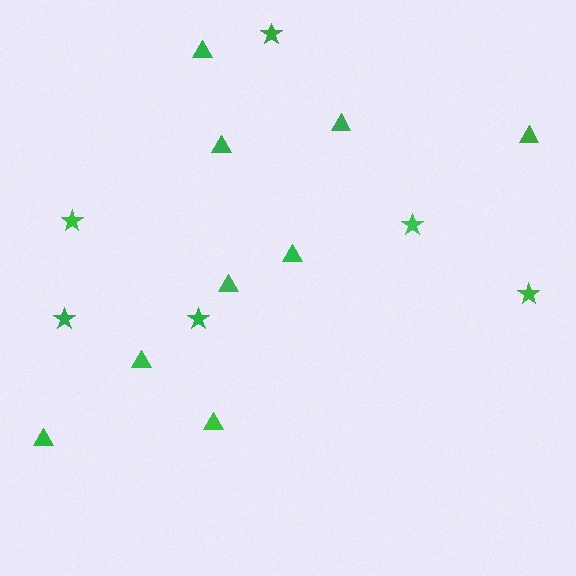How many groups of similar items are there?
There are 2 groups: one group of stars (6) and one group of triangles (9).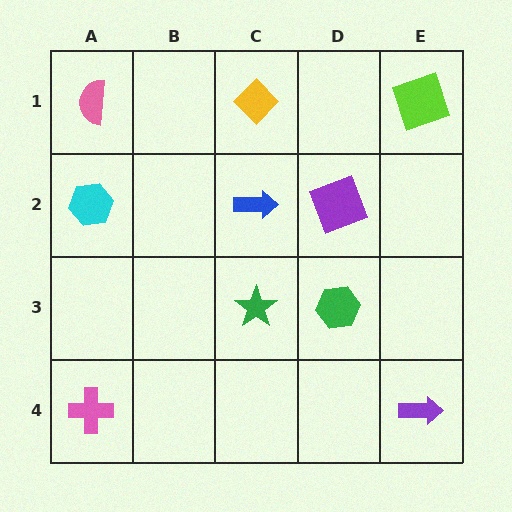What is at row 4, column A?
A pink cross.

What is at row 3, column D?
A green hexagon.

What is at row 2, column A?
A cyan hexagon.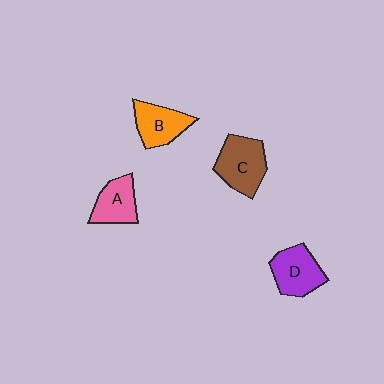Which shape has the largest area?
Shape C (brown).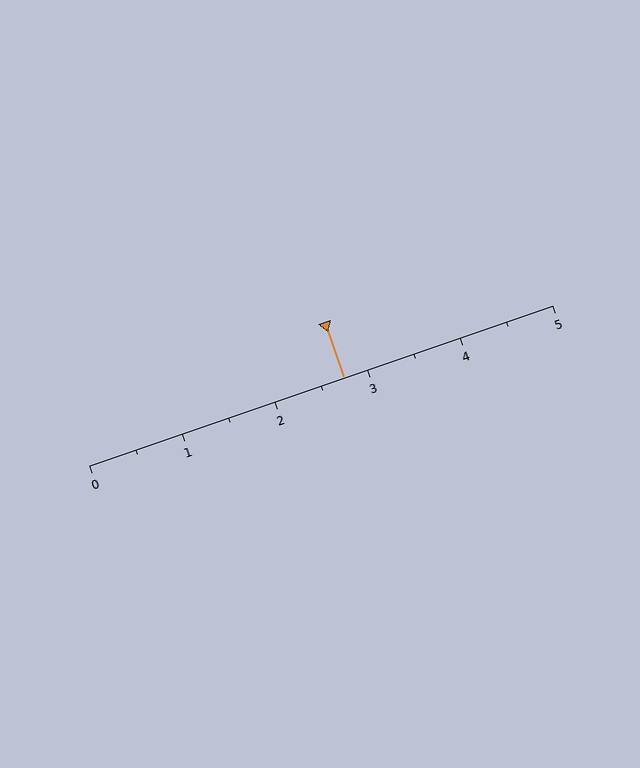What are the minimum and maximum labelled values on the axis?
The axis runs from 0 to 5.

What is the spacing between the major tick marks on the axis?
The major ticks are spaced 1 apart.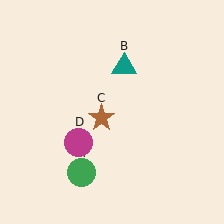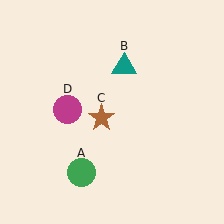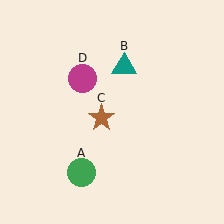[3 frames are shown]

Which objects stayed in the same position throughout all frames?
Green circle (object A) and teal triangle (object B) and brown star (object C) remained stationary.